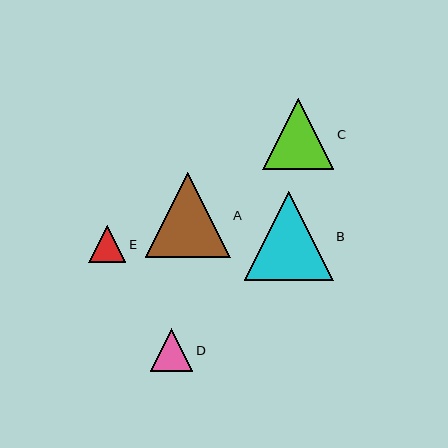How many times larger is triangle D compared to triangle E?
Triangle D is approximately 1.2 times the size of triangle E.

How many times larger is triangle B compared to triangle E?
Triangle B is approximately 2.4 times the size of triangle E.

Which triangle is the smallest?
Triangle E is the smallest with a size of approximately 37 pixels.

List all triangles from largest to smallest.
From largest to smallest: B, A, C, D, E.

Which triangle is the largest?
Triangle B is the largest with a size of approximately 89 pixels.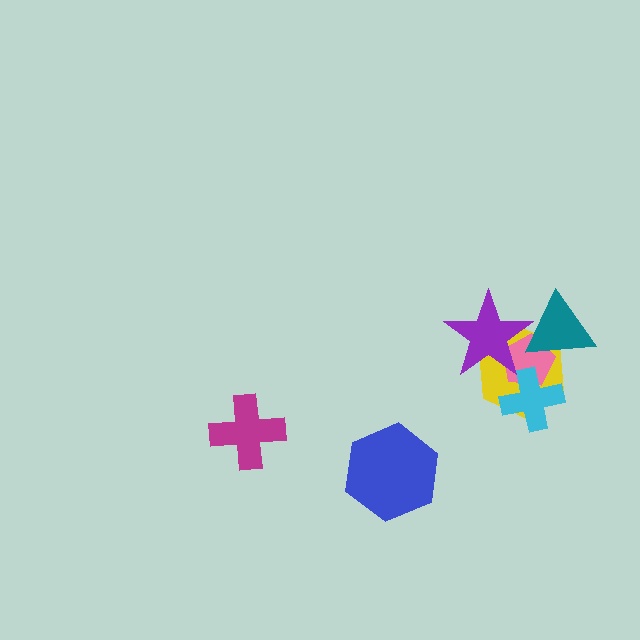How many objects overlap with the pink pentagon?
4 objects overlap with the pink pentagon.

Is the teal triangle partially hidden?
Yes, it is partially covered by another shape.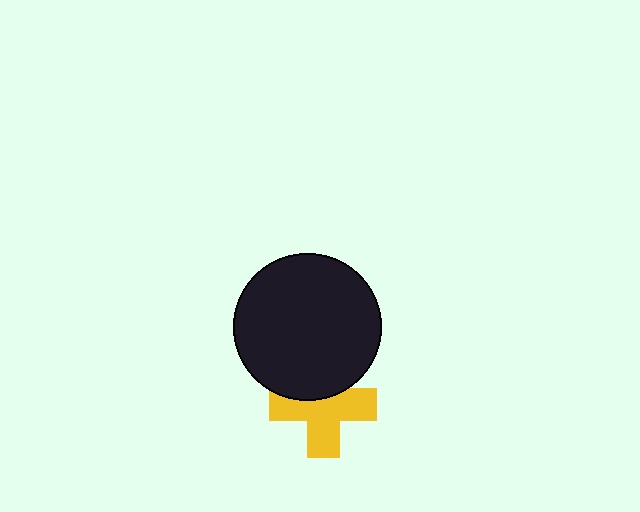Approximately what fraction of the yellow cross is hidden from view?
Roughly 33% of the yellow cross is hidden behind the black circle.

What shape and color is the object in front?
The object in front is a black circle.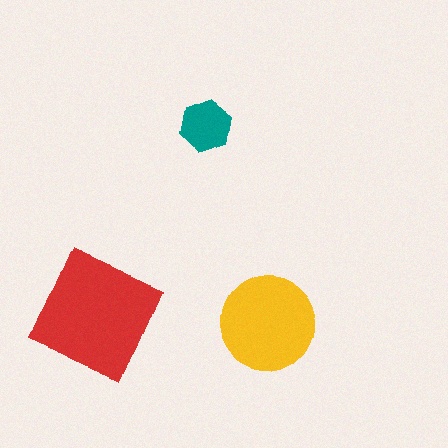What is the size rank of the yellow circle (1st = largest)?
2nd.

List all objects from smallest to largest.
The teal hexagon, the yellow circle, the red square.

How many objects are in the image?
There are 3 objects in the image.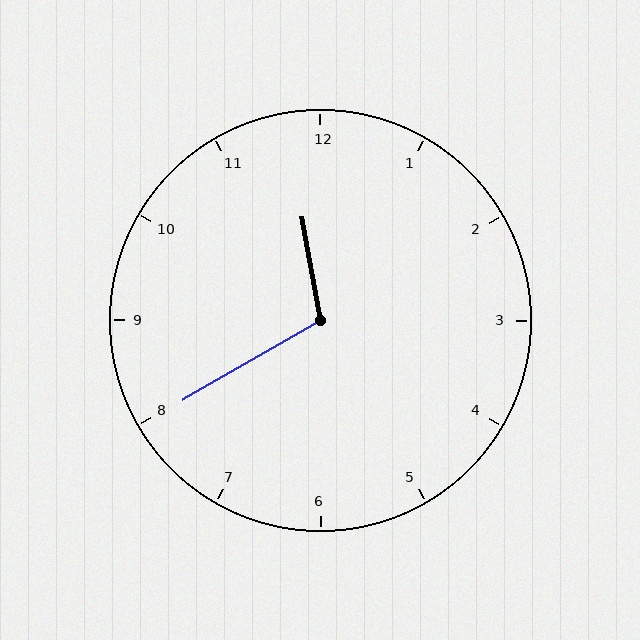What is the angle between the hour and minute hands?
Approximately 110 degrees.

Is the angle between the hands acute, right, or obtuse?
It is obtuse.